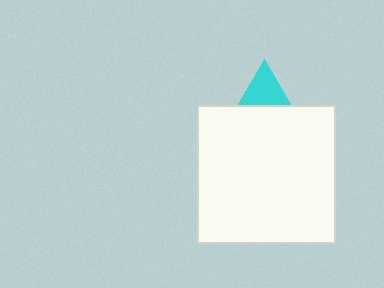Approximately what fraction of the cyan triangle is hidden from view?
Roughly 68% of the cyan triangle is hidden behind the white square.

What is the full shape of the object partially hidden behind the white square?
The partially hidden object is a cyan triangle.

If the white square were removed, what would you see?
You would see the complete cyan triangle.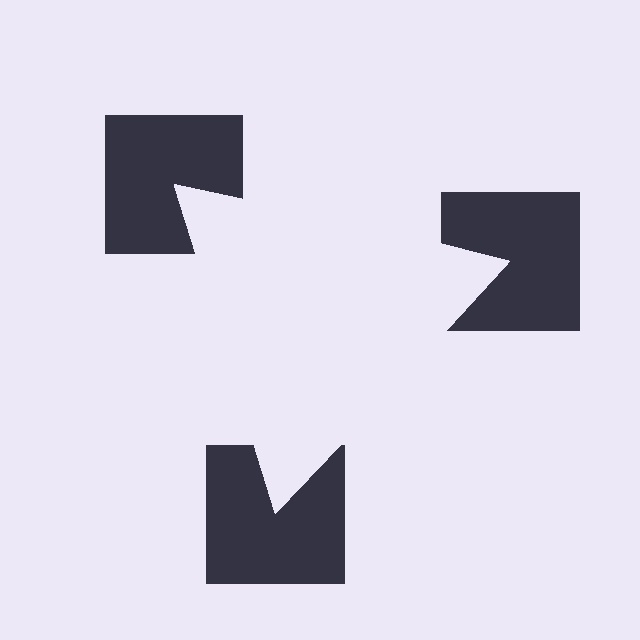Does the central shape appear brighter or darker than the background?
It typically appears slightly brighter than the background, even though no actual brightness change is drawn.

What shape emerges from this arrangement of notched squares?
An illusory triangle — its edges are inferred from the aligned wedge cuts in the notched squares, not physically drawn.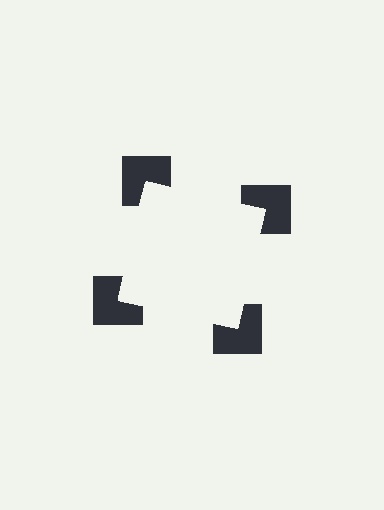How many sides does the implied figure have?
4 sides.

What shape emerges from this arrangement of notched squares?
An illusory square — its edges are inferred from the aligned wedge cuts in the notched squares, not physically drawn.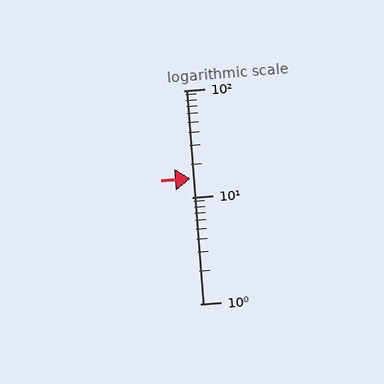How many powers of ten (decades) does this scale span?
The scale spans 2 decades, from 1 to 100.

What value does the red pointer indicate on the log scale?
The pointer indicates approximately 15.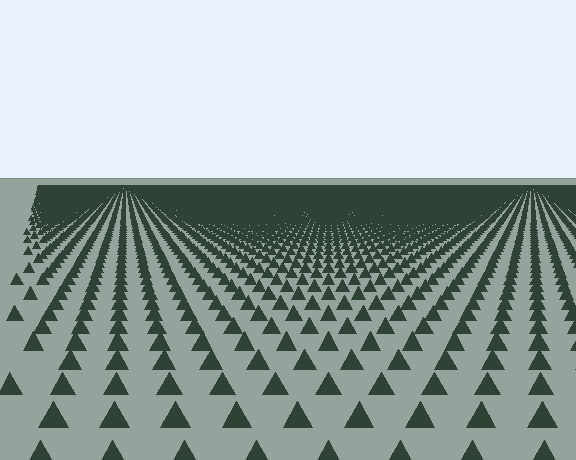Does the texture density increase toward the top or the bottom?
Density increases toward the top.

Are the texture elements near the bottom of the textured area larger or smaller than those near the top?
Larger. Near the bottom, elements are closer to the viewer and appear at a bigger on-screen size.